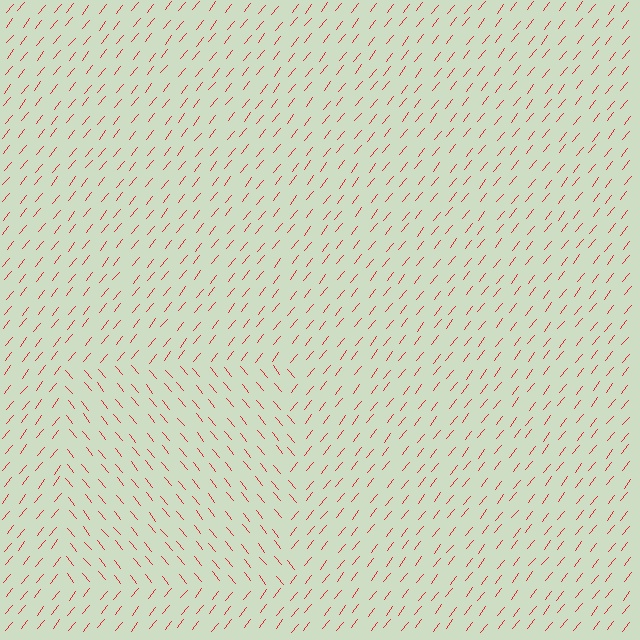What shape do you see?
I see a rectangle.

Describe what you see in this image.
The image is filled with small red line segments. A rectangle region in the image has lines oriented differently from the surrounding lines, creating a visible texture boundary.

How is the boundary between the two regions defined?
The boundary is defined purely by a change in line orientation (approximately 78 degrees difference). All lines are the same color and thickness.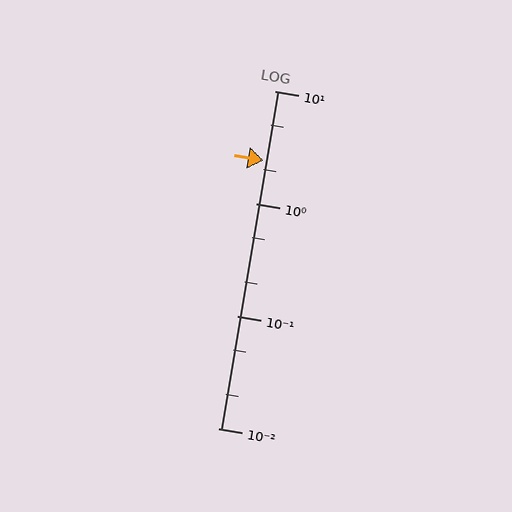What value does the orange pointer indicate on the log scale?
The pointer indicates approximately 2.4.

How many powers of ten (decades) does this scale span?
The scale spans 3 decades, from 0.01 to 10.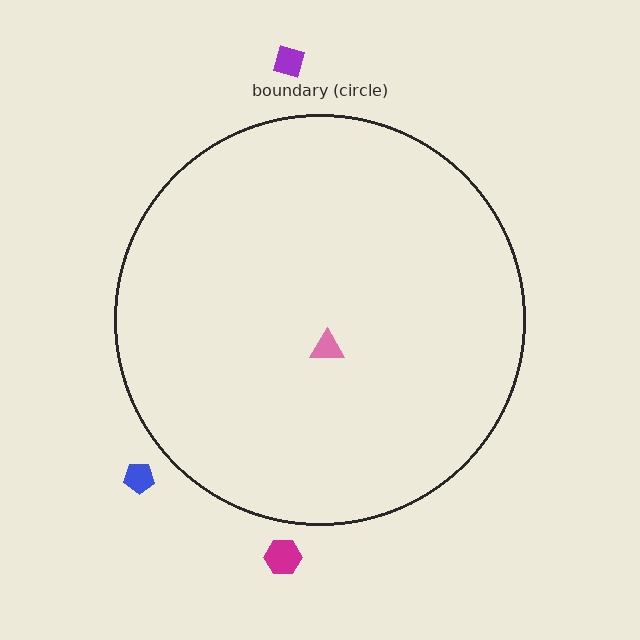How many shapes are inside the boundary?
1 inside, 3 outside.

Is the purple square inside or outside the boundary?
Outside.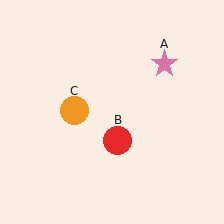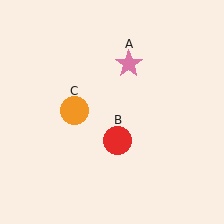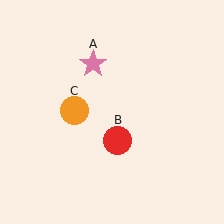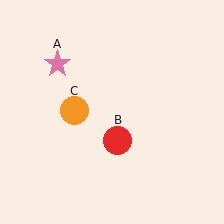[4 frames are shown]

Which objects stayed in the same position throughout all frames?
Red circle (object B) and orange circle (object C) remained stationary.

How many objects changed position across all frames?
1 object changed position: pink star (object A).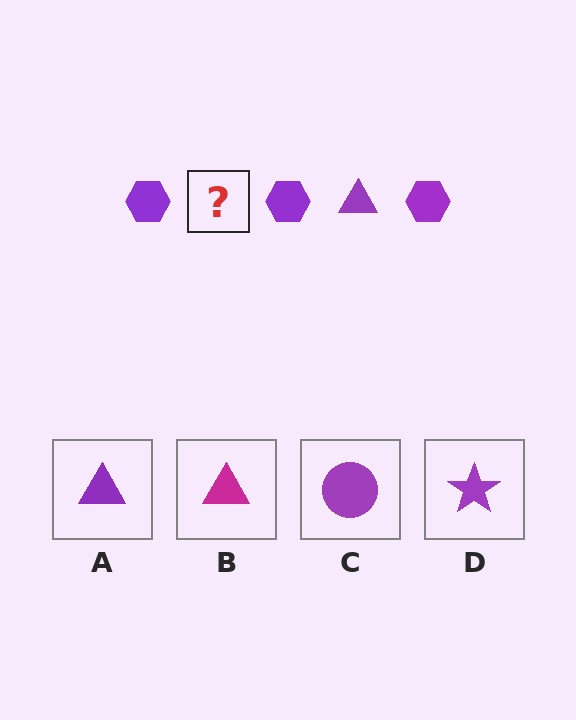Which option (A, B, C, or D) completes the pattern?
A.